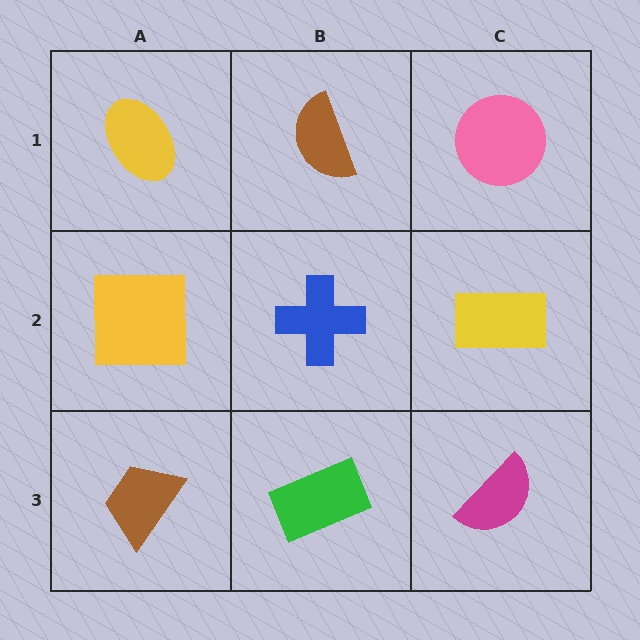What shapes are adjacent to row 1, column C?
A yellow rectangle (row 2, column C), a brown semicircle (row 1, column B).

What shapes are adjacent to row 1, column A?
A yellow square (row 2, column A), a brown semicircle (row 1, column B).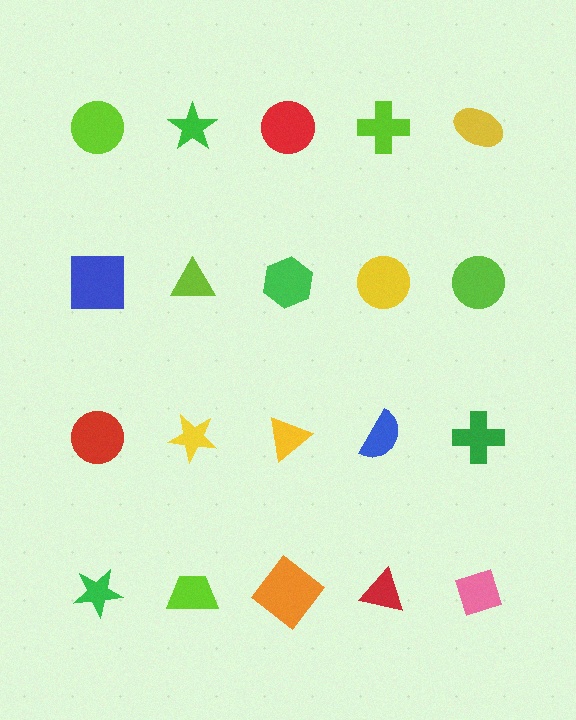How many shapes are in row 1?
5 shapes.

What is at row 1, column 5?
A yellow ellipse.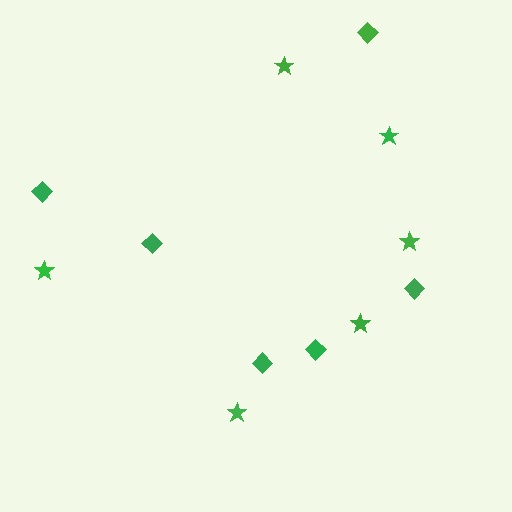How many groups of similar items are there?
There are 2 groups: one group of stars (6) and one group of diamonds (6).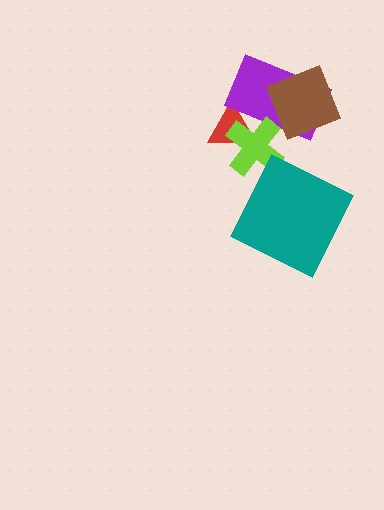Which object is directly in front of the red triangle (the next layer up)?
The purple rectangle is directly in front of the red triangle.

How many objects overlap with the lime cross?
2 objects overlap with the lime cross.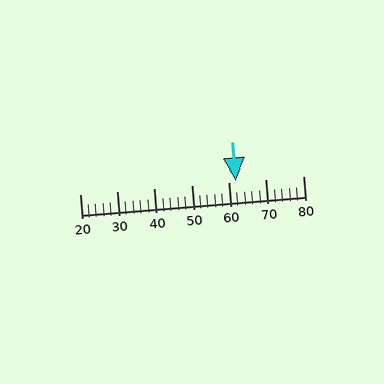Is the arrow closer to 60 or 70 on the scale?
The arrow is closer to 60.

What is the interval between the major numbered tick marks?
The major tick marks are spaced 10 units apart.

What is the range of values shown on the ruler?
The ruler shows values from 20 to 80.